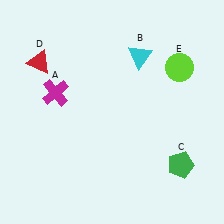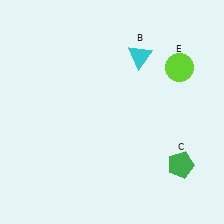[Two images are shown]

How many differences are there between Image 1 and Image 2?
There are 2 differences between the two images.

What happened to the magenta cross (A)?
The magenta cross (A) was removed in Image 2. It was in the top-left area of Image 1.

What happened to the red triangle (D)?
The red triangle (D) was removed in Image 2. It was in the top-left area of Image 1.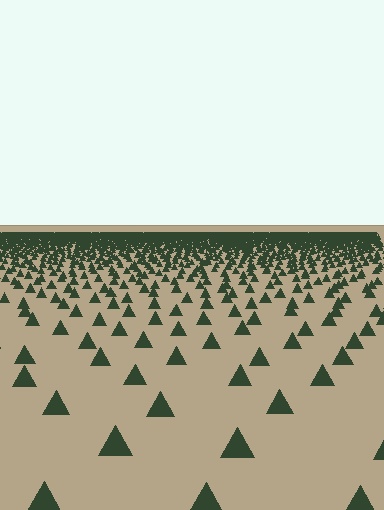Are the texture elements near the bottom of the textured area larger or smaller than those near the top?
Larger. Near the bottom, elements are closer to the viewer and appear at a bigger on-screen size.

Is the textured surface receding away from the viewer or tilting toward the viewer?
The surface is receding away from the viewer. Texture elements get smaller and denser toward the top.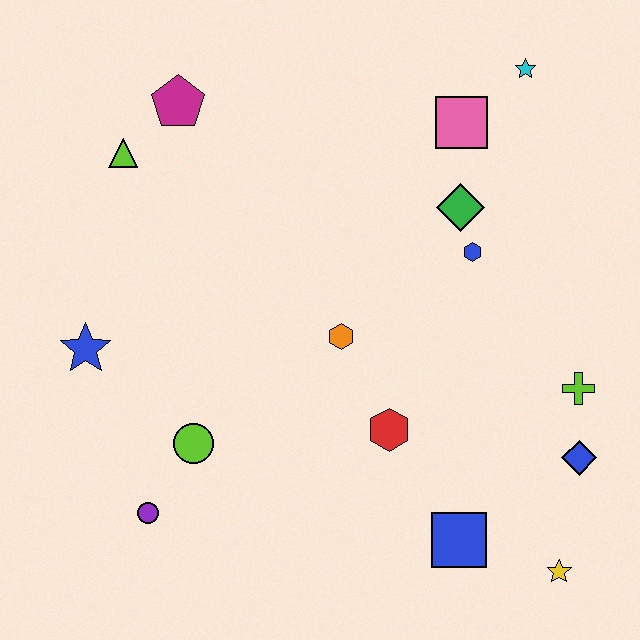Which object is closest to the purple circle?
The lime circle is closest to the purple circle.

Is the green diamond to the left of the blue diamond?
Yes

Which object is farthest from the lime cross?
The lime triangle is farthest from the lime cross.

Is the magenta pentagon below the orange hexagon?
No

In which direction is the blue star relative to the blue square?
The blue star is to the left of the blue square.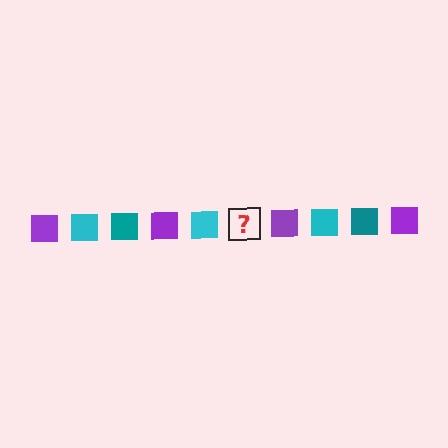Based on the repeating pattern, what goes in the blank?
The blank should be a teal square.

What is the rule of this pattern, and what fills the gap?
The rule is that the pattern cycles through purple, cyan, teal squares. The gap should be filled with a teal square.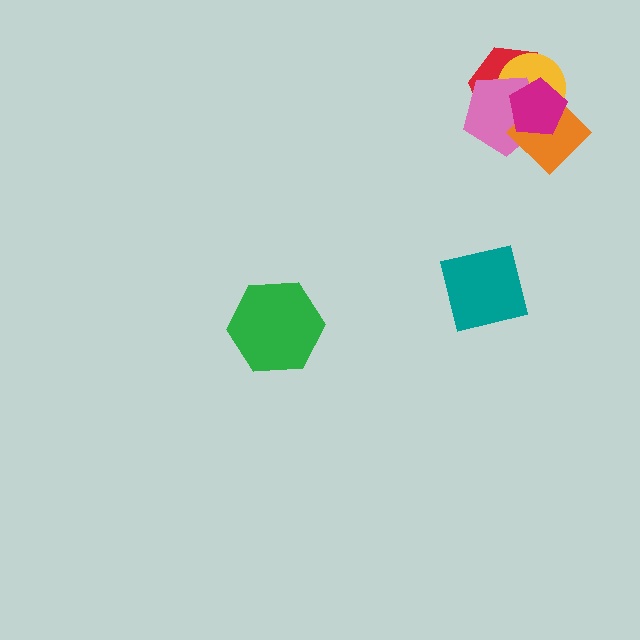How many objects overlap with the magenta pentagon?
4 objects overlap with the magenta pentagon.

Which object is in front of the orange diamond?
The magenta pentagon is in front of the orange diamond.